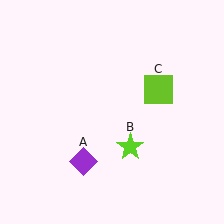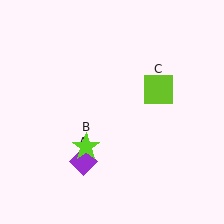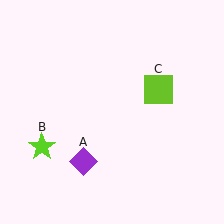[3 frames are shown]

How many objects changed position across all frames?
1 object changed position: lime star (object B).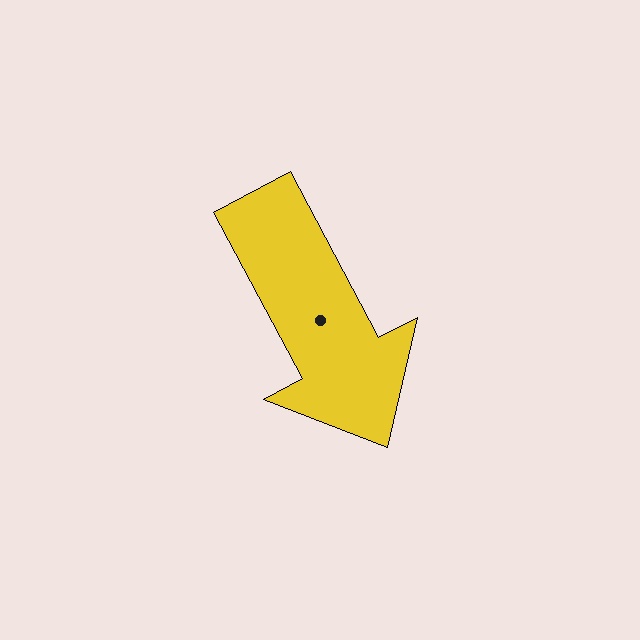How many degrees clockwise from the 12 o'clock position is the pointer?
Approximately 152 degrees.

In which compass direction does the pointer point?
Southeast.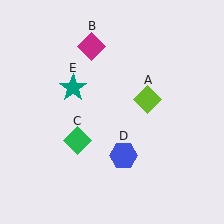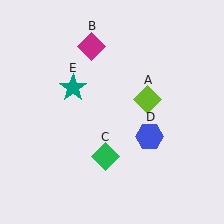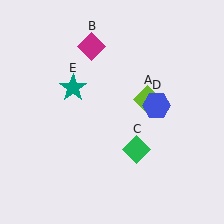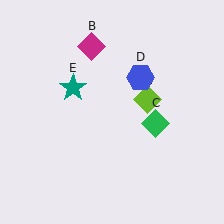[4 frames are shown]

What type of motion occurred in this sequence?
The green diamond (object C), blue hexagon (object D) rotated counterclockwise around the center of the scene.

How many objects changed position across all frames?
2 objects changed position: green diamond (object C), blue hexagon (object D).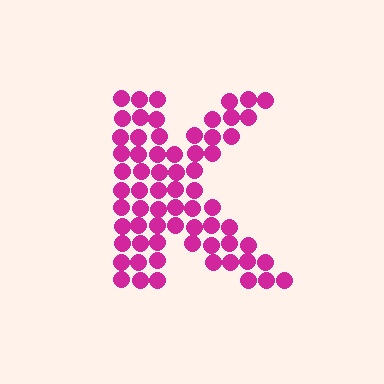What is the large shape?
The large shape is the letter K.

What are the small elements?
The small elements are circles.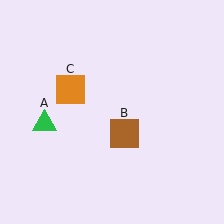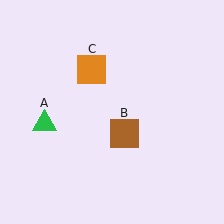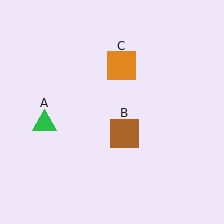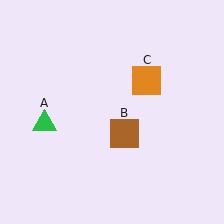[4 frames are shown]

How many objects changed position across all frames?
1 object changed position: orange square (object C).